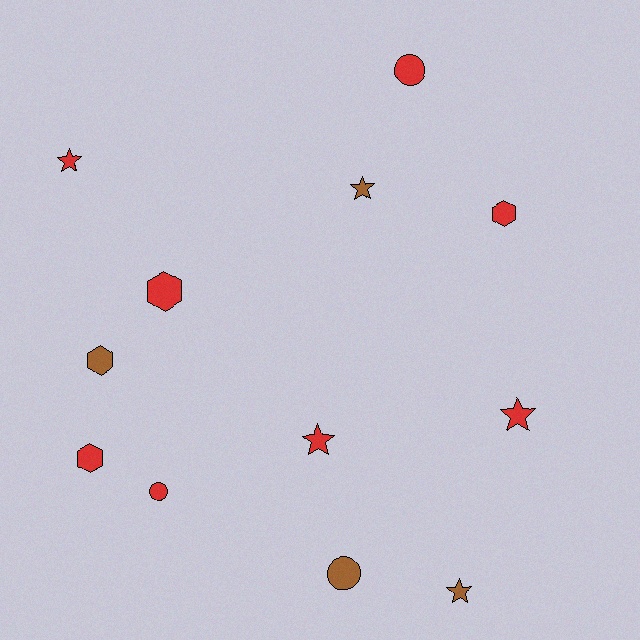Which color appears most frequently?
Red, with 8 objects.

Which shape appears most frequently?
Star, with 5 objects.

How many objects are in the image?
There are 12 objects.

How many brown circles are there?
There is 1 brown circle.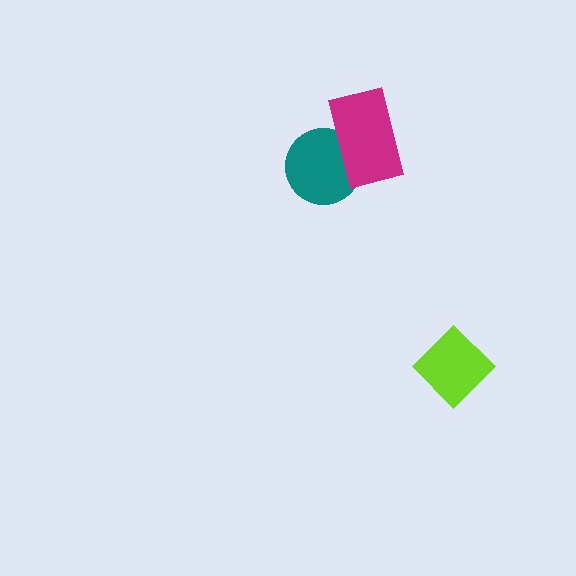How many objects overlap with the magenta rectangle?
1 object overlaps with the magenta rectangle.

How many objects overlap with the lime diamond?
0 objects overlap with the lime diamond.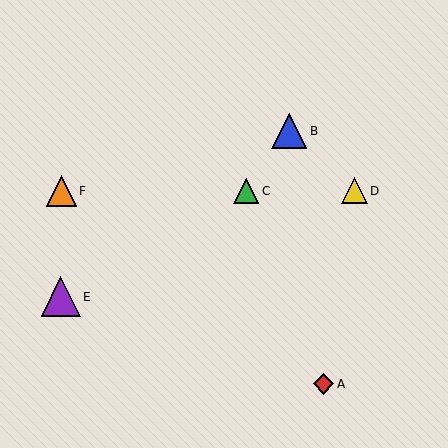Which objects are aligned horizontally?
Objects C, D, F are aligned horizontally.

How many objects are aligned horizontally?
3 objects (C, D, F) are aligned horizontally.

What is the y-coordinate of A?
Object A is at y≈384.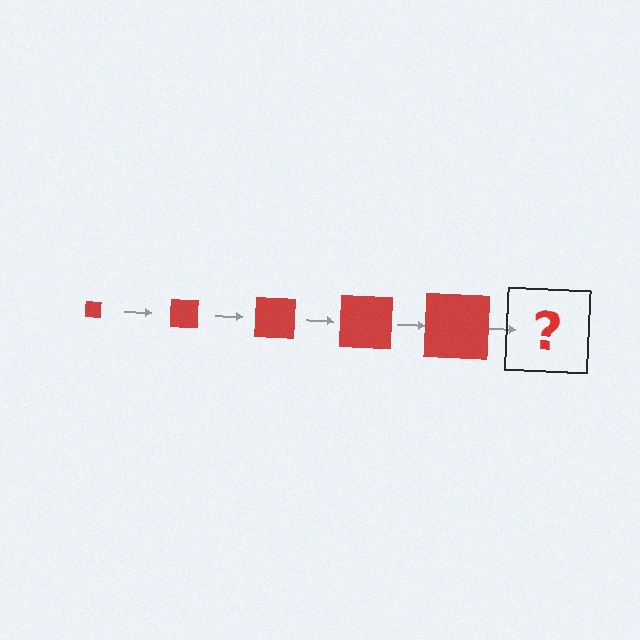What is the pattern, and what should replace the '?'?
The pattern is that the square gets progressively larger each step. The '?' should be a red square, larger than the previous one.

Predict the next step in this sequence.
The next step is a red square, larger than the previous one.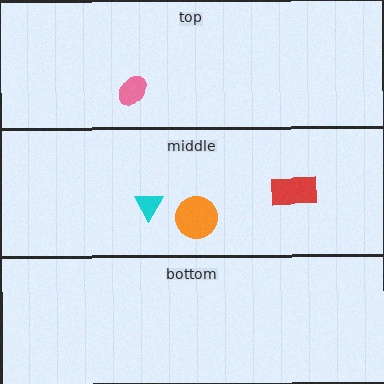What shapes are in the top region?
The pink ellipse.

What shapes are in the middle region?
The orange circle, the cyan triangle, the red rectangle.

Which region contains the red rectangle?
The middle region.